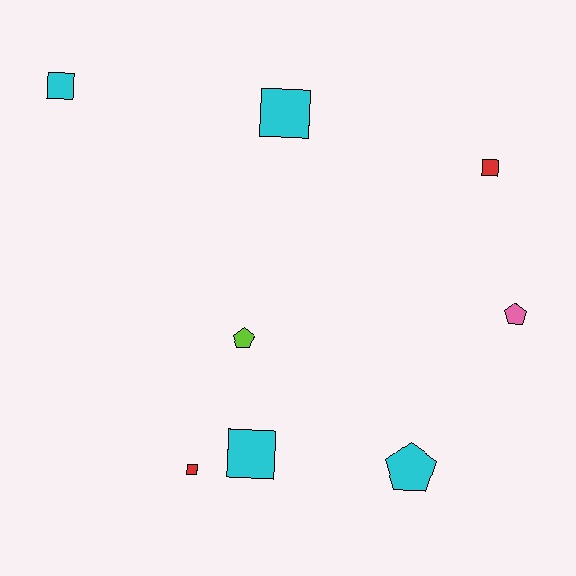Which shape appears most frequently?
Square, with 5 objects.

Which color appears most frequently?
Cyan, with 4 objects.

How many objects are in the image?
There are 8 objects.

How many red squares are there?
There are 2 red squares.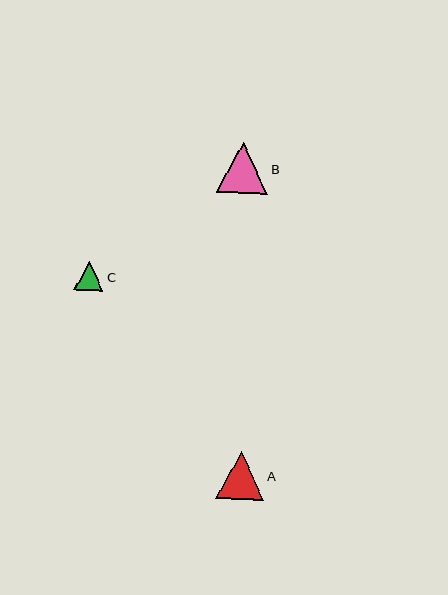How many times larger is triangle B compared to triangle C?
Triangle B is approximately 1.8 times the size of triangle C.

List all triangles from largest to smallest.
From largest to smallest: B, A, C.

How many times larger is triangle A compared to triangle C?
Triangle A is approximately 1.7 times the size of triangle C.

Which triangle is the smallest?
Triangle C is the smallest with a size of approximately 29 pixels.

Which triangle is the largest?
Triangle B is the largest with a size of approximately 51 pixels.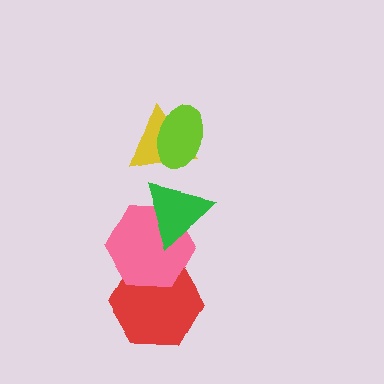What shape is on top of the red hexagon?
The pink hexagon is on top of the red hexagon.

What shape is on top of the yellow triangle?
The lime ellipse is on top of the yellow triangle.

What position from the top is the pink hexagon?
The pink hexagon is 4th from the top.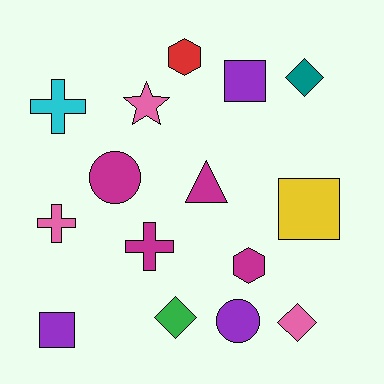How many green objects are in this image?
There is 1 green object.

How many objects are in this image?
There are 15 objects.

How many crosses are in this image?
There are 3 crosses.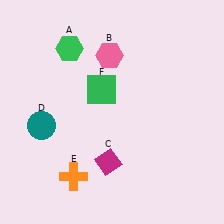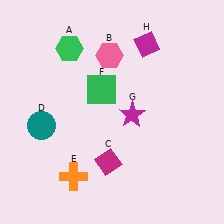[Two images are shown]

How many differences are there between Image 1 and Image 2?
There are 2 differences between the two images.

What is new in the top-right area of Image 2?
A magenta diamond (H) was added in the top-right area of Image 2.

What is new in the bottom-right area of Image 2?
A magenta star (G) was added in the bottom-right area of Image 2.